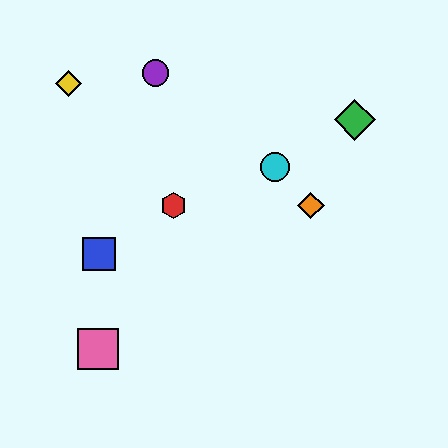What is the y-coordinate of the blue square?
The blue square is at y≈254.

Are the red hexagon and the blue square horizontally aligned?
No, the red hexagon is at y≈205 and the blue square is at y≈254.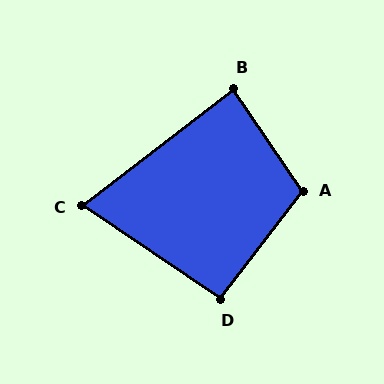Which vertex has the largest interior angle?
A, at approximately 109 degrees.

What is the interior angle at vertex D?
Approximately 93 degrees (approximately right).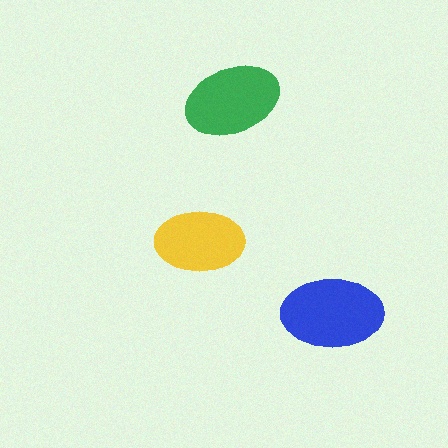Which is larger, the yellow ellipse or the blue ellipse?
The blue one.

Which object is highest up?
The green ellipse is topmost.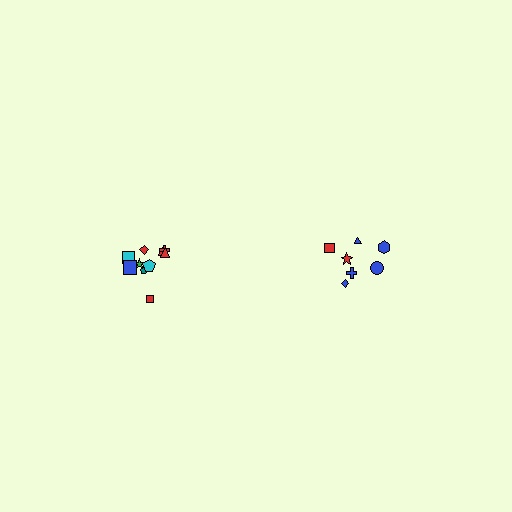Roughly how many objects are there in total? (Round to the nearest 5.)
Roughly 15 objects in total.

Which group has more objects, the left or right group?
The left group.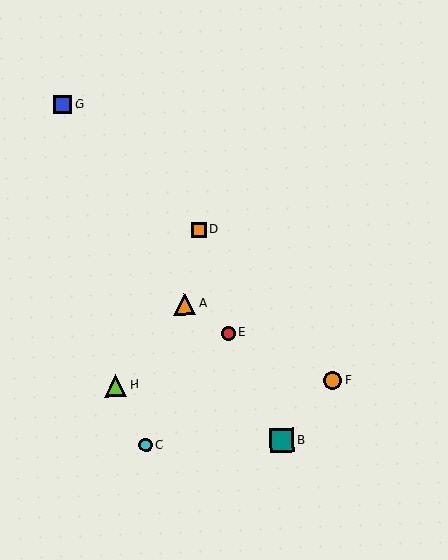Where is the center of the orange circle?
The center of the orange circle is at (332, 380).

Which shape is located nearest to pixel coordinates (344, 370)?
The orange circle (labeled F) at (332, 380) is nearest to that location.